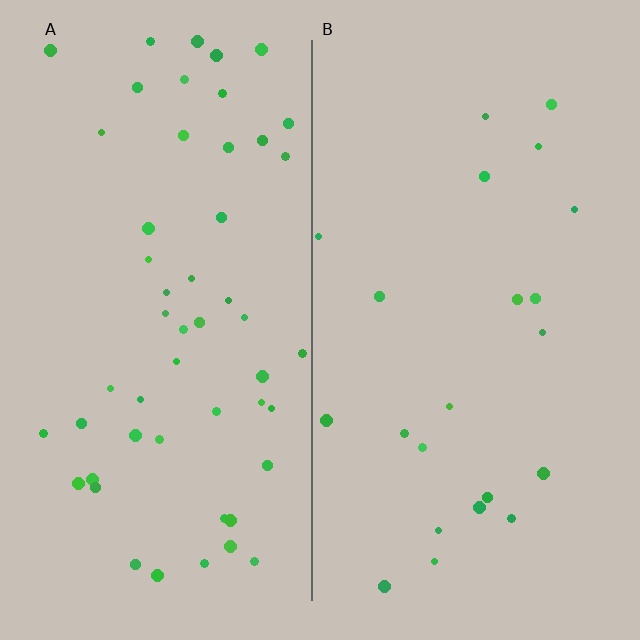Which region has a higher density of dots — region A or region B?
A (the left).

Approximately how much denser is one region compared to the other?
Approximately 2.4× — region A over region B.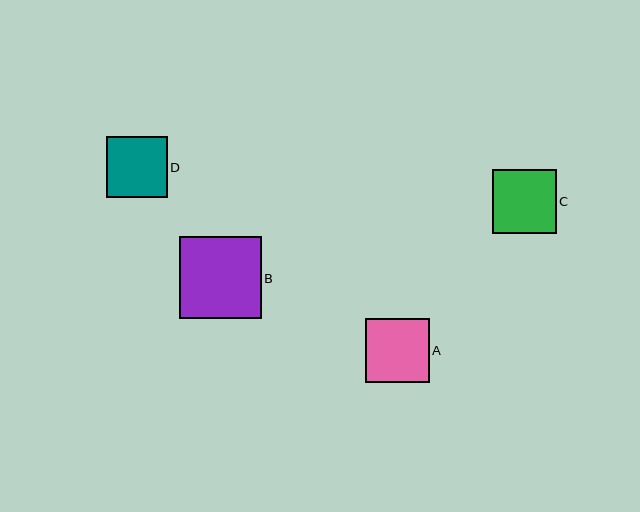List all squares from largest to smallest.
From largest to smallest: B, A, C, D.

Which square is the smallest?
Square D is the smallest with a size of approximately 60 pixels.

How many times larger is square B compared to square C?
Square B is approximately 1.3 times the size of square C.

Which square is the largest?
Square B is the largest with a size of approximately 82 pixels.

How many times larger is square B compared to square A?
Square B is approximately 1.3 times the size of square A.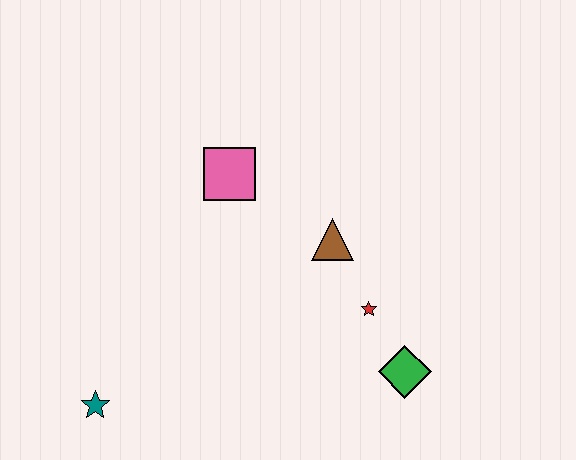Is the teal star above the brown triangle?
No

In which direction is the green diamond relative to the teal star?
The green diamond is to the right of the teal star.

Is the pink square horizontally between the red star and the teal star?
Yes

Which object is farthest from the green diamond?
The teal star is farthest from the green diamond.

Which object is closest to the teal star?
The pink square is closest to the teal star.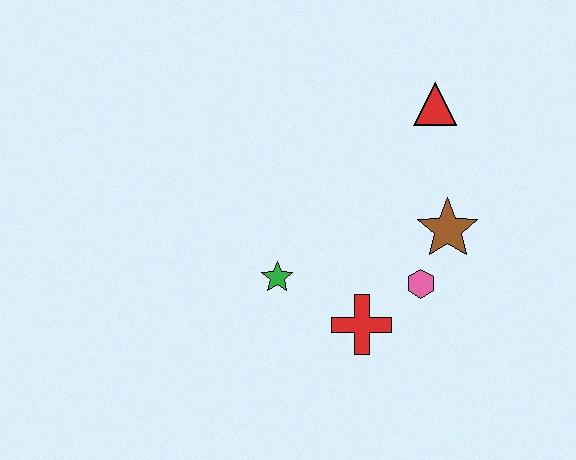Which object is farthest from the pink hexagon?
The red triangle is farthest from the pink hexagon.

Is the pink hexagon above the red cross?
Yes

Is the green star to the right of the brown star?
No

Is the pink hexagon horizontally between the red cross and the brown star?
Yes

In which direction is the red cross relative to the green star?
The red cross is to the right of the green star.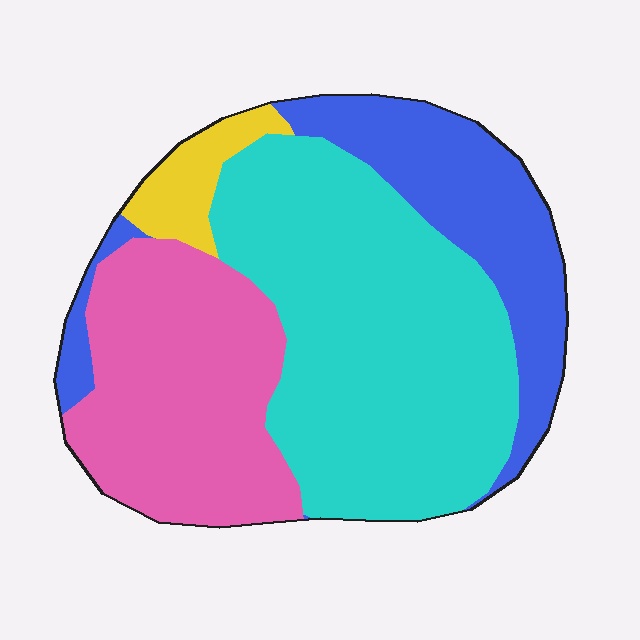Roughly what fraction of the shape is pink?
Pink takes up between a quarter and a half of the shape.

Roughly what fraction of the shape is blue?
Blue covers 22% of the shape.